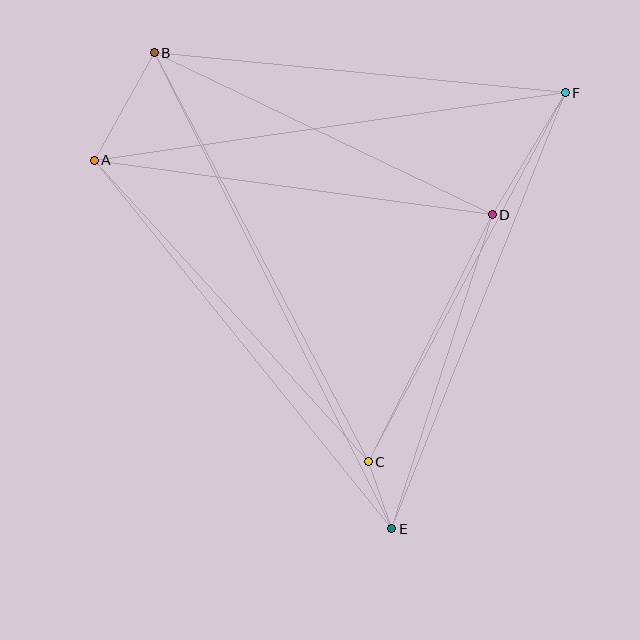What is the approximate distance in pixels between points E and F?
The distance between E and F is approximately 469 pixels.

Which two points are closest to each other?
Points C and E are closest to each other.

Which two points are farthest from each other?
Points B and E are farthest from each other.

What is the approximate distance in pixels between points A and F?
The distance between A and F is approximately 476 pixels.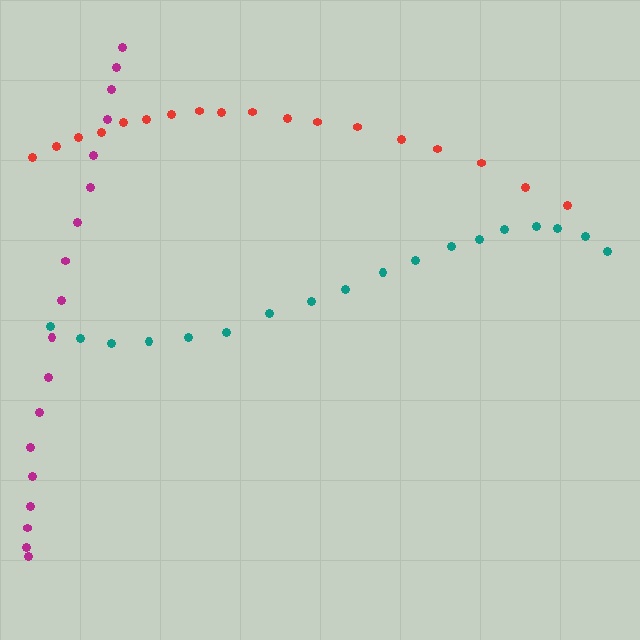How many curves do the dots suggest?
There are 3 distinct paths.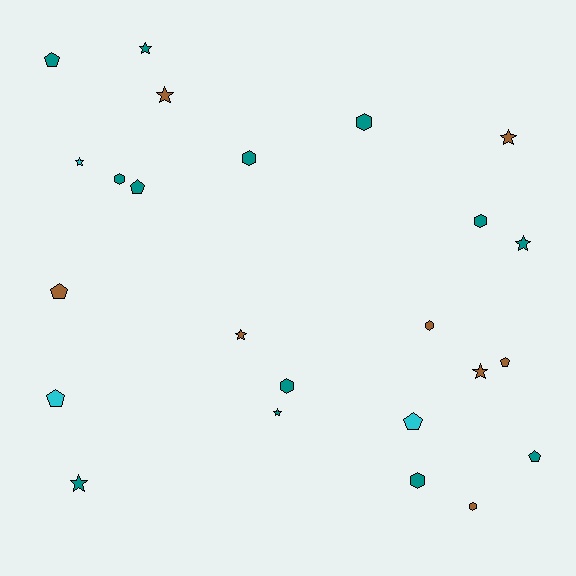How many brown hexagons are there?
There are 2 brown hexagons.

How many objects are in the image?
There are 24 objects.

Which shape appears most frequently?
Star, with 9 objects.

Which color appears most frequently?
Teal, with 13 objects.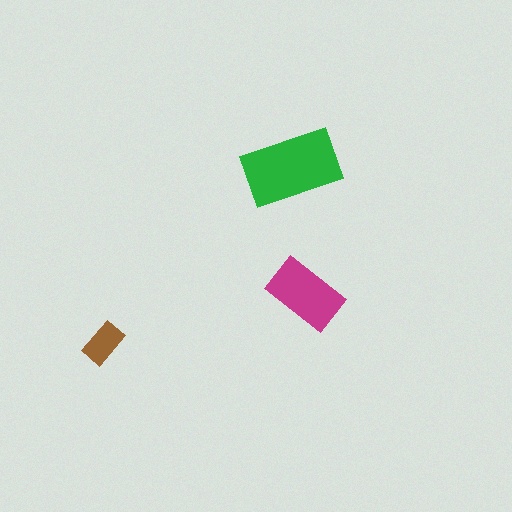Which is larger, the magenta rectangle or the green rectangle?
The green one.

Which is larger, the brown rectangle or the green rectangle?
The green one.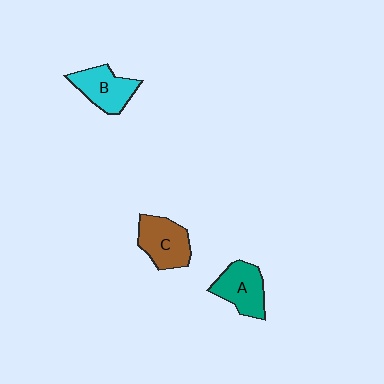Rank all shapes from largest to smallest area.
From largest to smallest: C (brown), A (teal), B (cyan).